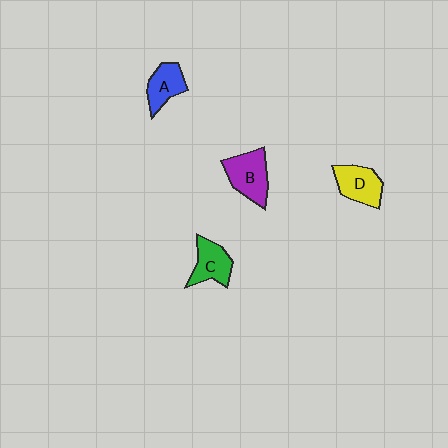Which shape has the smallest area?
Shape A (blue).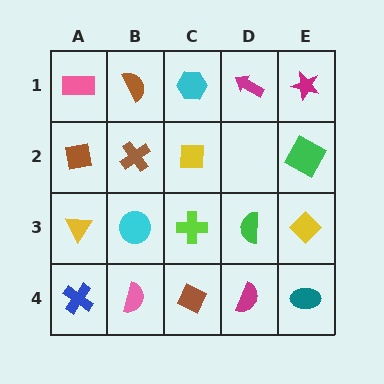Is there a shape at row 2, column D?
No, that cell is empty.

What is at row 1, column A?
A pink rectangle.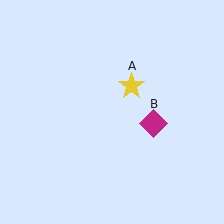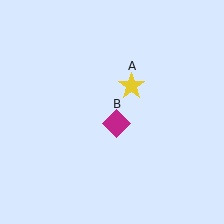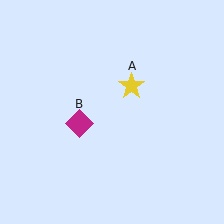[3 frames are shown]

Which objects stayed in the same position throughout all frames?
Yellow star (object A) remained stationary.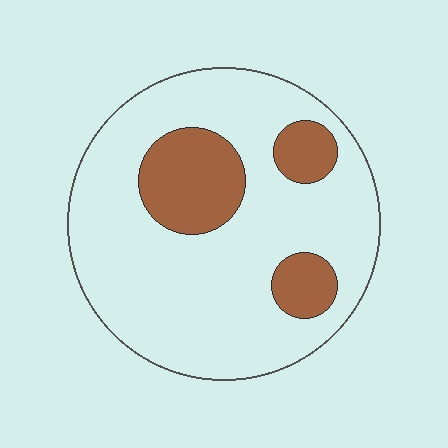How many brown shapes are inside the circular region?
3.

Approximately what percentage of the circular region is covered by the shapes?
Approximately 20%.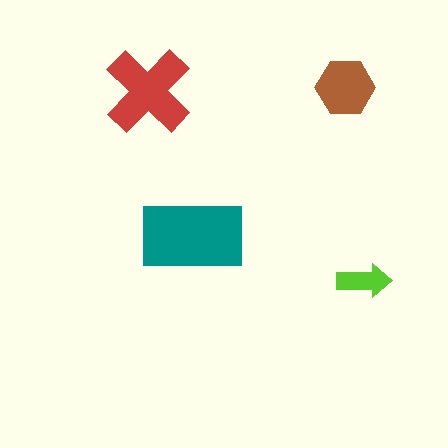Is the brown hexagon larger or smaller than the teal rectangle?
Smaller.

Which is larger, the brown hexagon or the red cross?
The red cross.